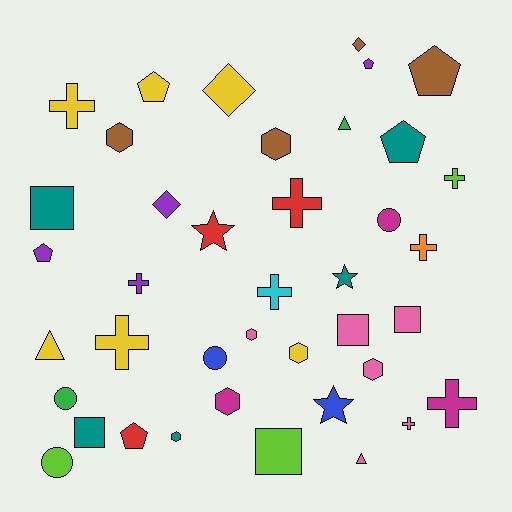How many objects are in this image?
There are 40 objects.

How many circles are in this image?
There are 4 circles.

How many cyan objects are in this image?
There is 1 cyan object.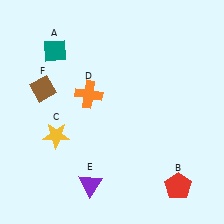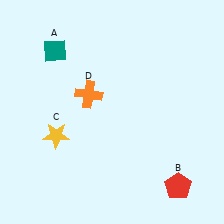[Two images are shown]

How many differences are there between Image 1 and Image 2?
There are 2 differences between the two images.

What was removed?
The brown diamond (F), the purple triangle (E) were removed in Image 2.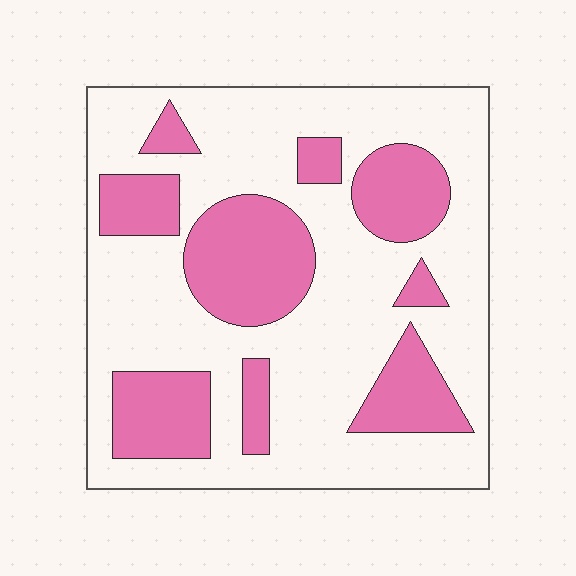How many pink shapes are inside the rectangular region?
9.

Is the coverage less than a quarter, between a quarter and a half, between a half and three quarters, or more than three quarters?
Between a quarter and a half.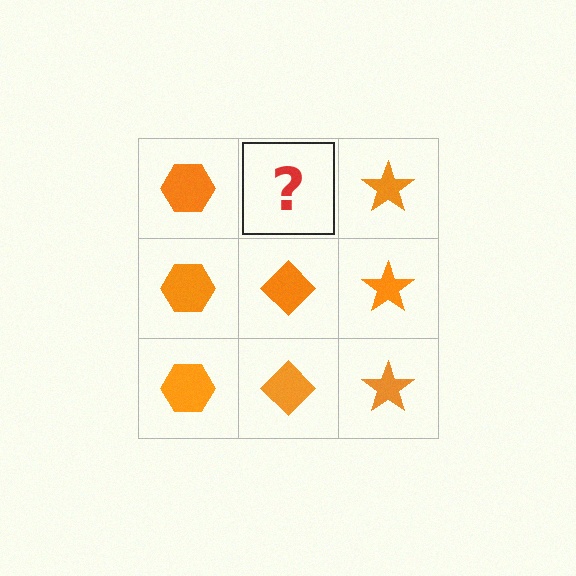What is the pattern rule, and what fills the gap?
The rule is that each column has a consistent shape. The gap should be filled with an orange diamond.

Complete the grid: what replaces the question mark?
The question mark should be replaced with an orange diamond.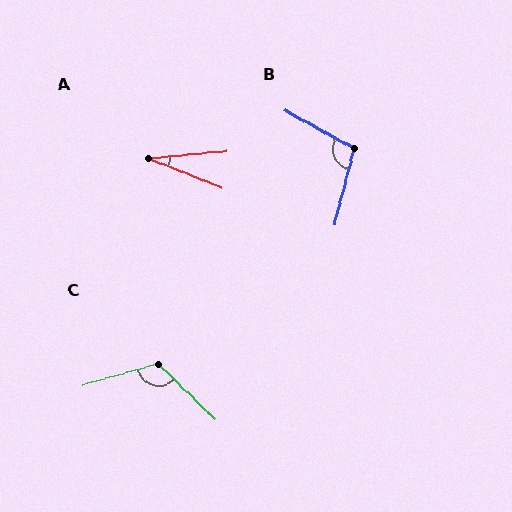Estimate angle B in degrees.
Approximately 105 degrees.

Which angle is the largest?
C, at approximately 119 degrees.